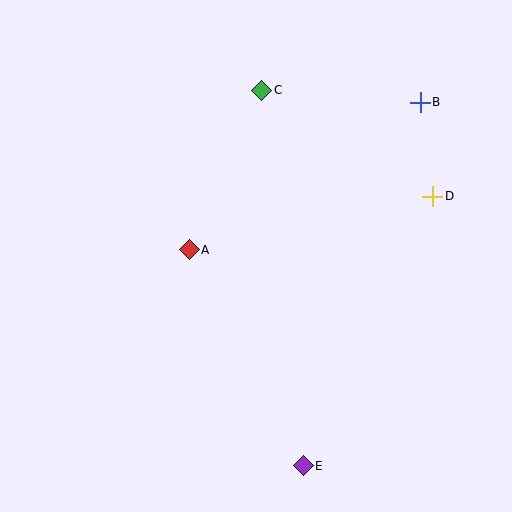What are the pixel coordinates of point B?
Point B is at (420, 102).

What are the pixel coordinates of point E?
Point E is at (303, 466).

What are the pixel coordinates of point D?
Point D is at (433, 196).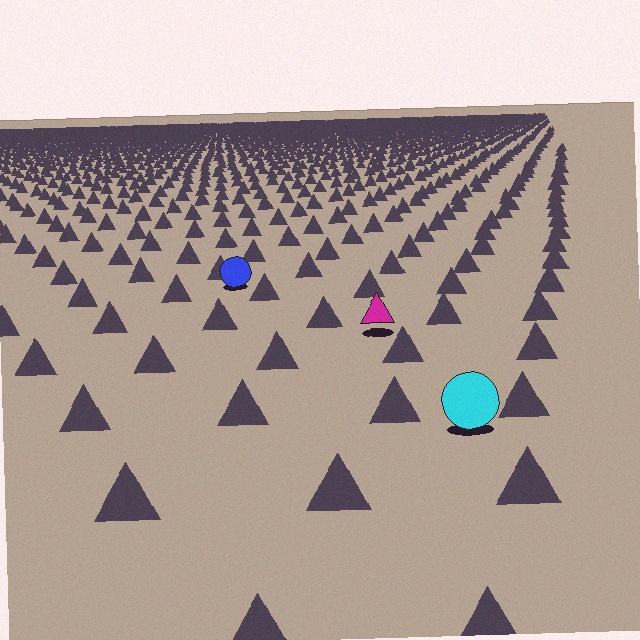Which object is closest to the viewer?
The cyan circle is closest. The texture marks near it are larger and more spread out.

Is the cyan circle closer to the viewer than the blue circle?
Yes. The cyan circle is closer — you can tell from the texture gradient: the ground texture is coarser near it.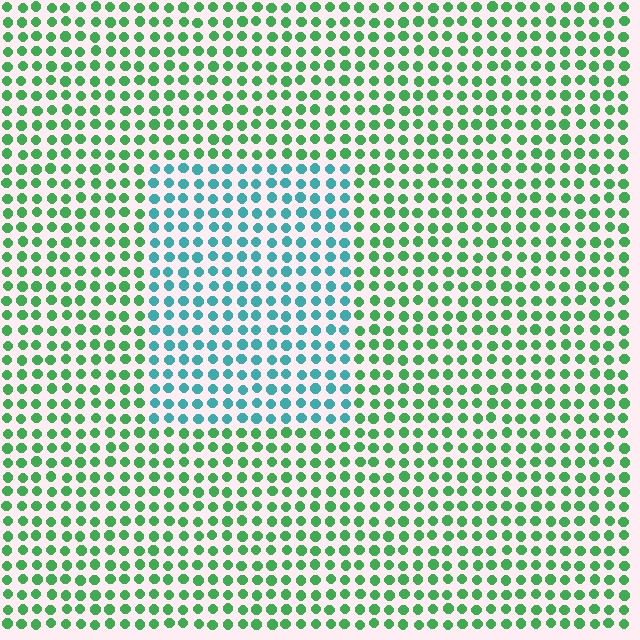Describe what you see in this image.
The image is filled with small green elements in a uniform arrangement. A rectangle-shaped region is visible where the elements are tinted to a slightly different hue, forming a subtle color boundary.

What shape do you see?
I see a rectangle.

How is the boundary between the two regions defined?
The boundary is defined purely by a slight shift in hue (about 50 degrees). Spacing, size, and orientation are identical on both sides.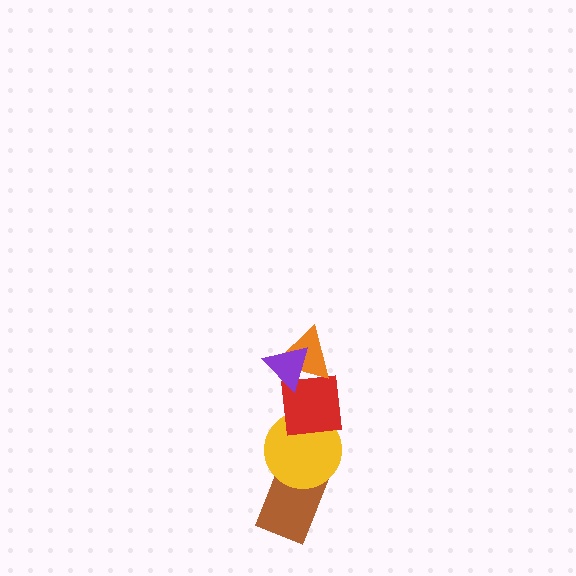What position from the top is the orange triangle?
The orange triangle is 2nd from the top.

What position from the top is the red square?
The red square is 3rd from the top.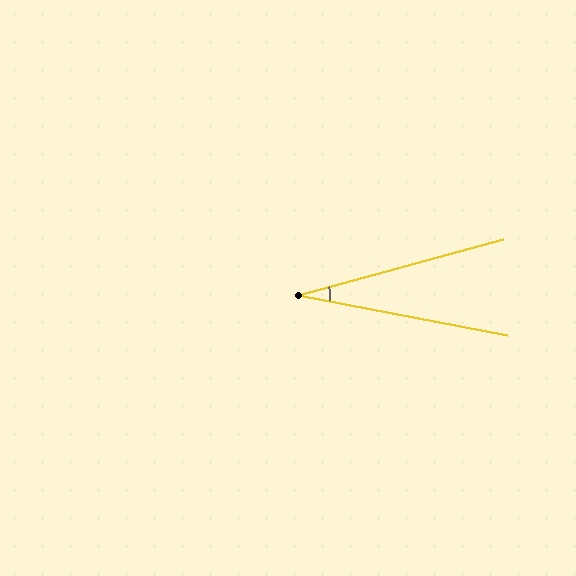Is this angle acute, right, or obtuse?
It is acute.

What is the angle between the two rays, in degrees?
Approximately 26 degrees.